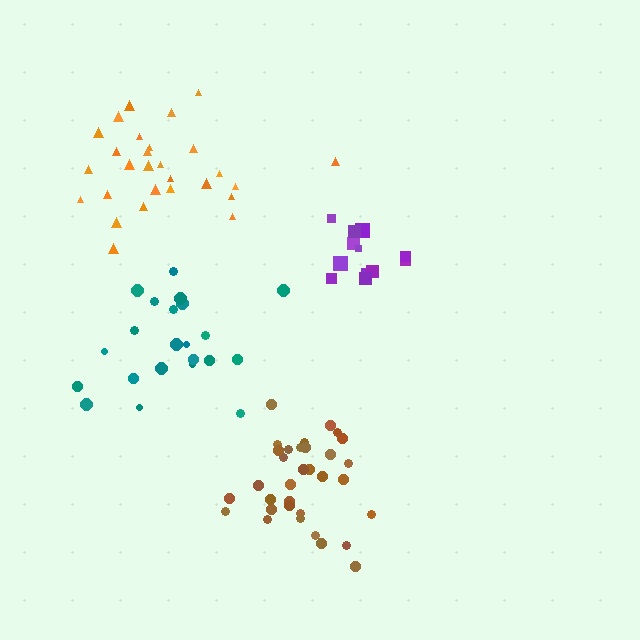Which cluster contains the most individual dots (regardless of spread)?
Brown (33).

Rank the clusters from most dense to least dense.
brown, purple, orange, teal.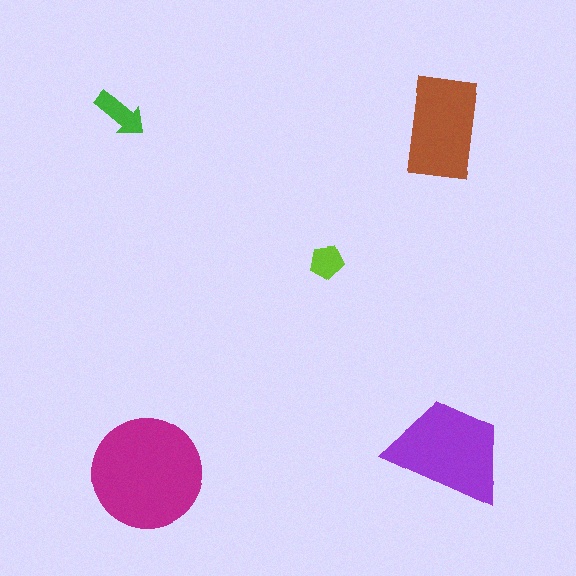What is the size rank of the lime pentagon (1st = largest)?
5th.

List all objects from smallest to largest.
The lime pentagon, the green arrow, the brown rectangle, the purple trapezoid, the magenta circle.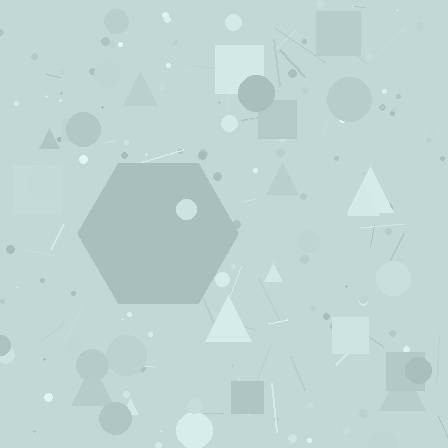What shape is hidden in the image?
A hexagon is hidden in the image.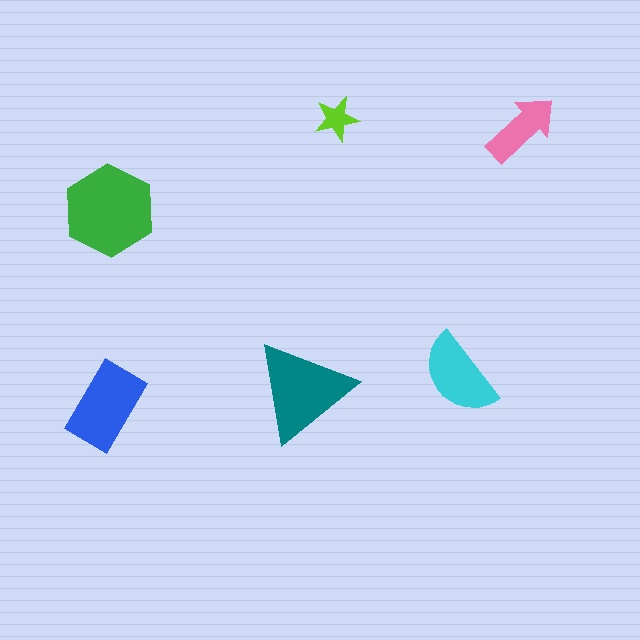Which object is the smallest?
The lime star.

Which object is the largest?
The green hexagon.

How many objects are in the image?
There are 6 objects in the image.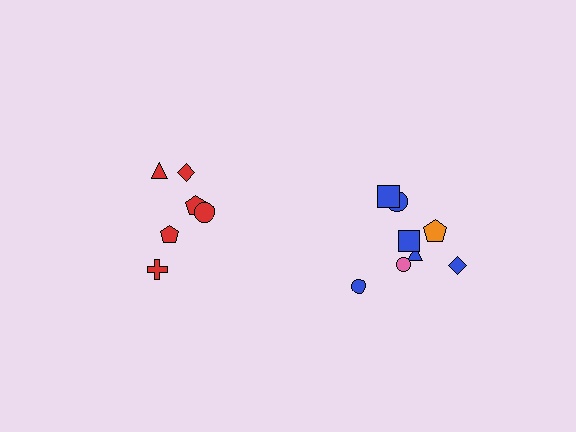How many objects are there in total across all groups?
There are 14 objects.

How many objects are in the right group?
There are 8 objects.